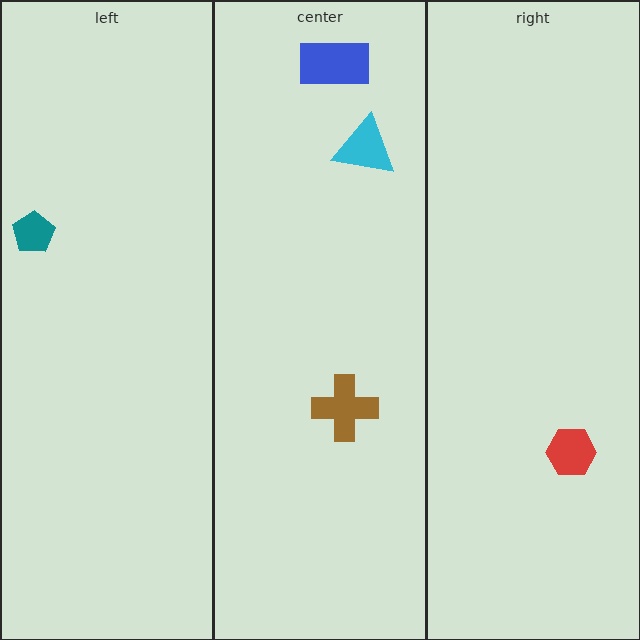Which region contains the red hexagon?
The right region.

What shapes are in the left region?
The teal pentagon.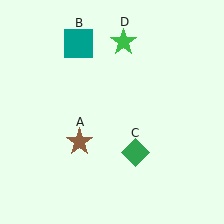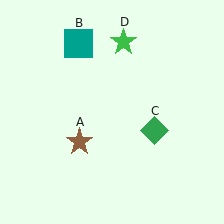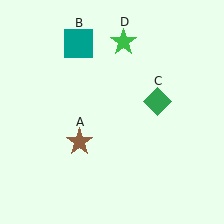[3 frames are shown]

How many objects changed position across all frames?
1 object changed position: green diamond (object C).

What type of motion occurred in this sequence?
The green diamond (object C) rotated counterclockwise around the center of the scene.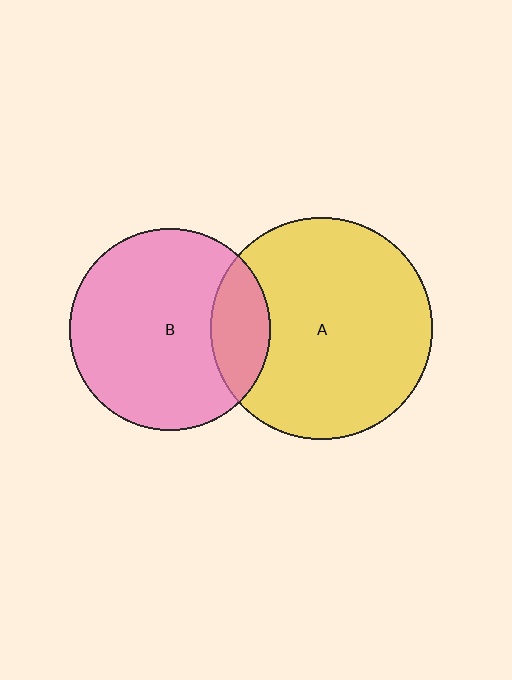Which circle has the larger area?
Circle A (yellow).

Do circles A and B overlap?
Yes.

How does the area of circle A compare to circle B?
Approximately 1.2 times.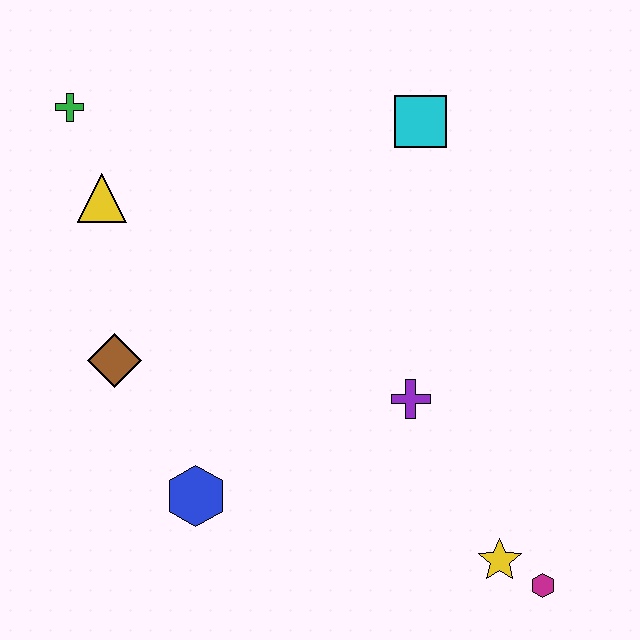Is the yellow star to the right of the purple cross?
Yes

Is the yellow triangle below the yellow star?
No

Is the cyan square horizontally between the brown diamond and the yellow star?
Yes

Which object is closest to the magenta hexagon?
The yellow star is closest to the magenta hexagon.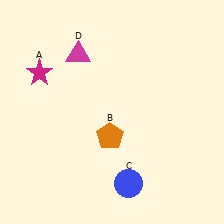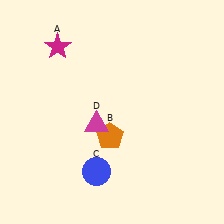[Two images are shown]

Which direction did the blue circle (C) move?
The blue circle (C) moved left.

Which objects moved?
The objects that moved are: the magenta star (A), the blue circle (C), the magenta triangle (D).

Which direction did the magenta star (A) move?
The magenta star (A) moved up.